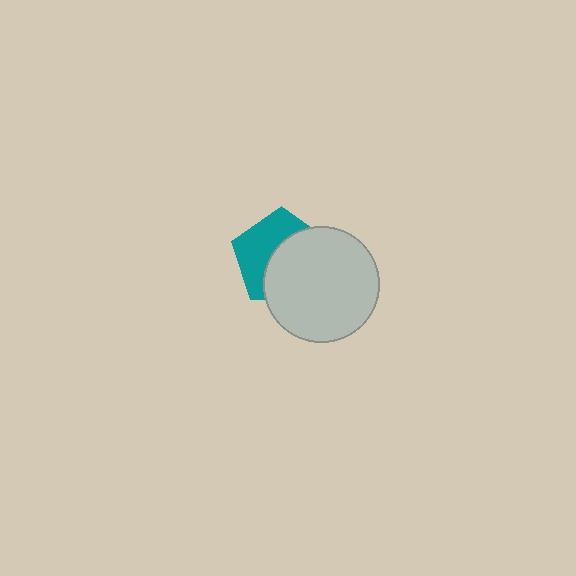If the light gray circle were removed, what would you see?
You would see the complete teal pentagon.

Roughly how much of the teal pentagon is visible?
About half of it is visible (roughly 45%).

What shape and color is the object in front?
The object in front is a light gray circle.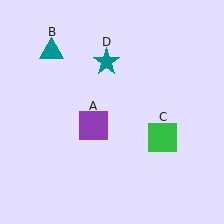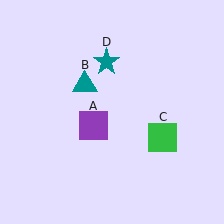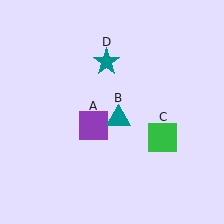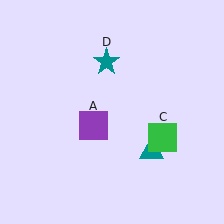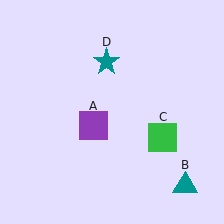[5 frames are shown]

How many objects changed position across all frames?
1 object changed position: teal triangle (object B).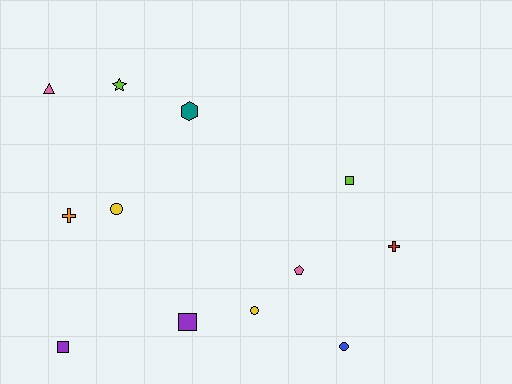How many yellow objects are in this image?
There are 2 yellow objects.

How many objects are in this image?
There are 12 objects.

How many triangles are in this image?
There is 1 triangle.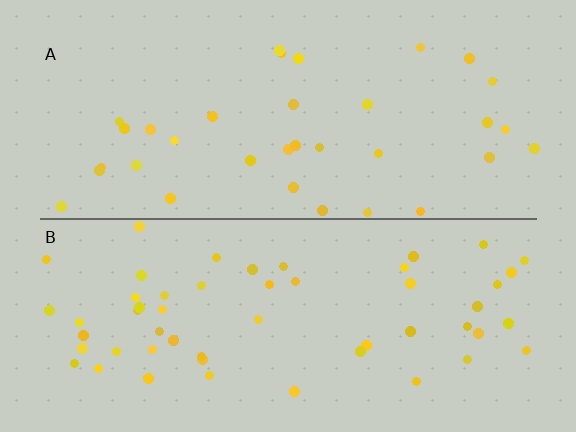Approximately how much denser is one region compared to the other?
Approximately 1.6× — region B over region A.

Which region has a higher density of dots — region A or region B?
B (the bottom).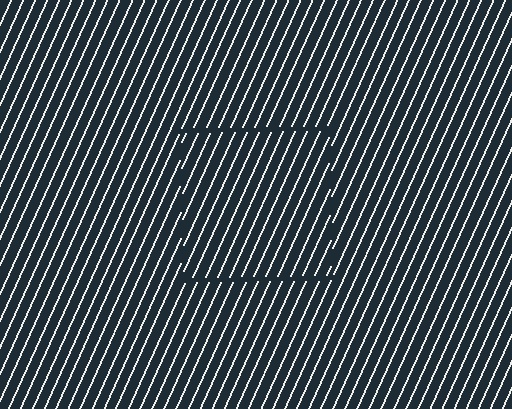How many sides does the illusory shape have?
4 sides — the line-ends trace a square.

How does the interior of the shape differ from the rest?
The interior of the shape contains the same grating, shifted by half a period — the contour is defined by the phase discontinuity where line-ends from the inner and outer gratings abut.